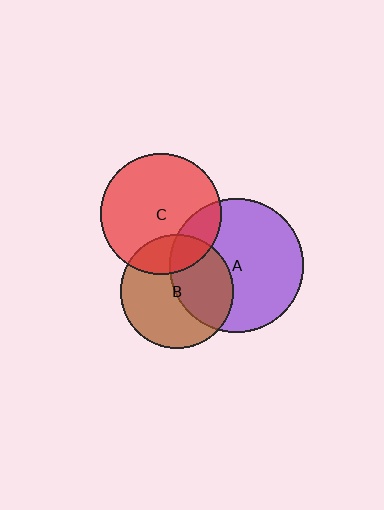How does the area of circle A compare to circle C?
Approximately 1.2 times.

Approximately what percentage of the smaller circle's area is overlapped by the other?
Approximately 45%.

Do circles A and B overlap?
Yes.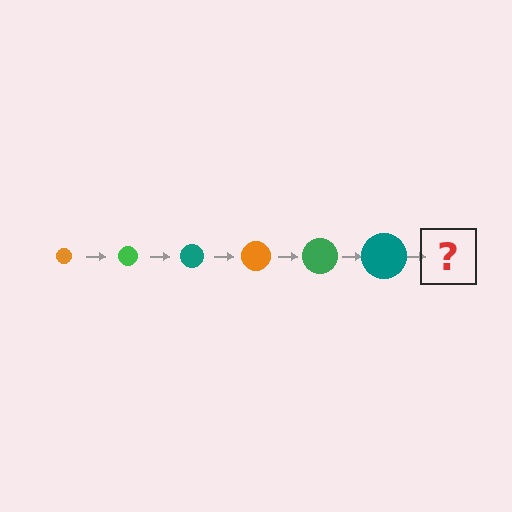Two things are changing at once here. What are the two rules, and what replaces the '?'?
The two rules are that the circle grows larger each step and the color cycles through orange, green, and teal. The '?' should be an orange circle, larger than the previous one.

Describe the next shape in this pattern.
It should be an orange circle, larger than the previous one.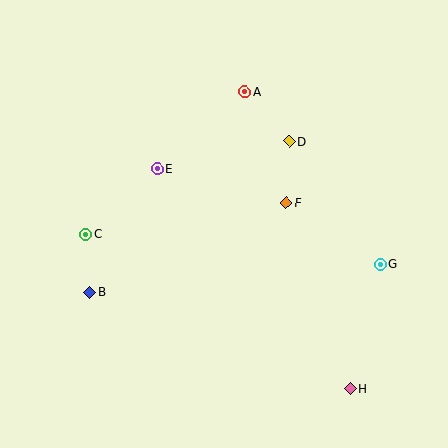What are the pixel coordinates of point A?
Point A is at (245, 92).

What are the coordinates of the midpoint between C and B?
The midpoint between C and B is at (88, 263).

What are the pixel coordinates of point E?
Point E is at (158, 169).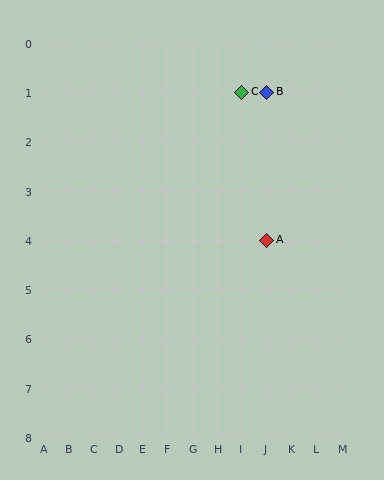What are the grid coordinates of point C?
Point C is at grid coordinates (I, 1).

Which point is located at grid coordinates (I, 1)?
Point C is at (I, 1).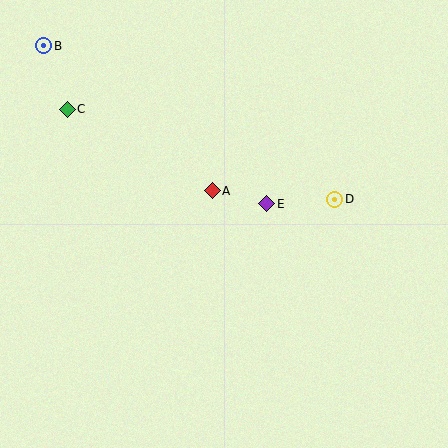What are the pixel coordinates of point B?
Point B is at (44, 46).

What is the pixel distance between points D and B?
The distance between D and B is 329 pixels.